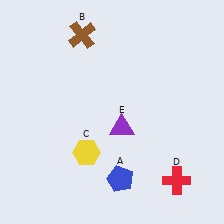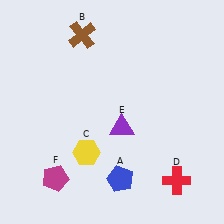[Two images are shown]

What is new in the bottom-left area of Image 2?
A magenta pentagon (F) was added in the bottom-left area of Image 2.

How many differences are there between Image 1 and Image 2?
There is 1 difference between the two images.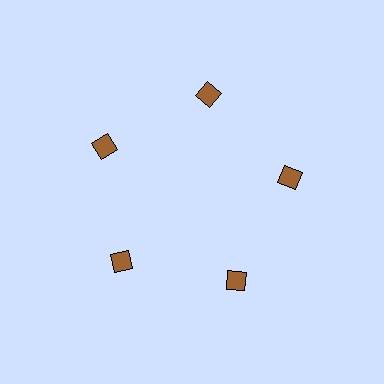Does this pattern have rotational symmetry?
Yes, this pattern has 5-fold rotational symmetry. It looks the same after rotating 72 degrees around the center.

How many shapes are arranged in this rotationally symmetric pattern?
There are 5 shapes, arranged in 5 groups of 1.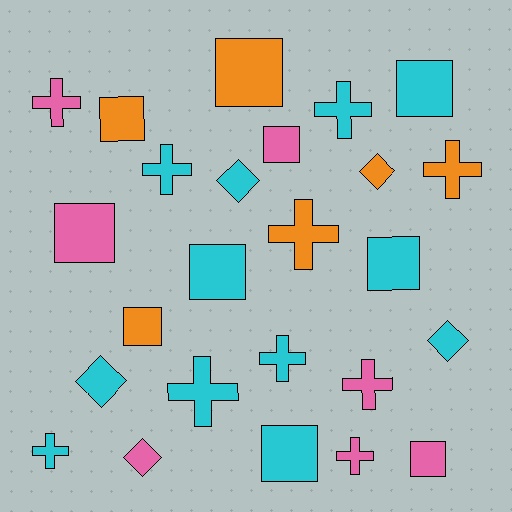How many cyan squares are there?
There are 4 cyan squares.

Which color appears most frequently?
Cyan, with 12 objects.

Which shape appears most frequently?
Cross, with 10 objects.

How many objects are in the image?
There are 25 objects.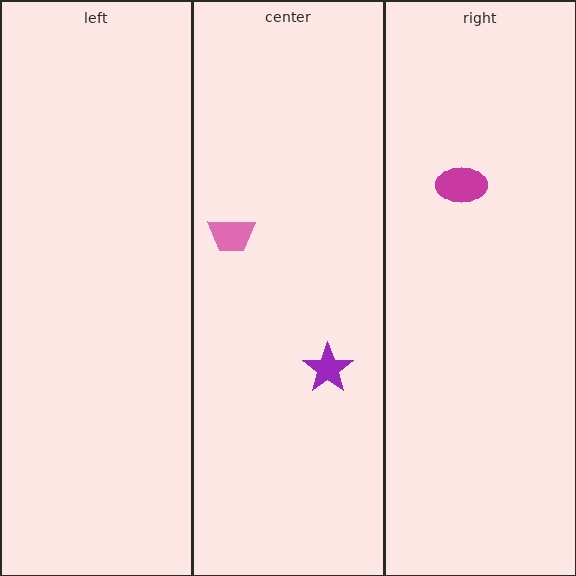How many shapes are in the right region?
1.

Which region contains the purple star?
The center region.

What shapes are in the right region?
The magenta ellipse.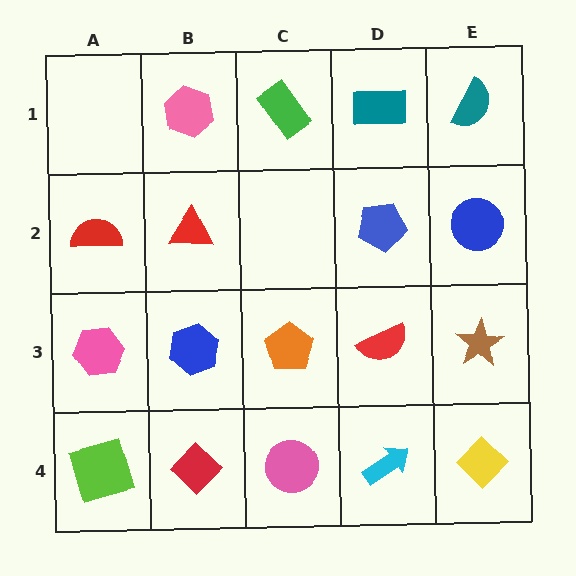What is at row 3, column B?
A blue hexagon.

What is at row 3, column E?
A brown star.